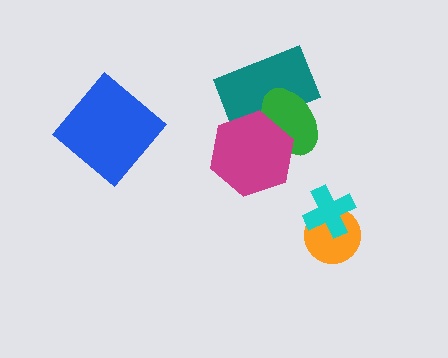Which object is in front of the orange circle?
The cyan cross is in front of the orange circle.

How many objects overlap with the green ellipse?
2 objects overlap with the green ellipse.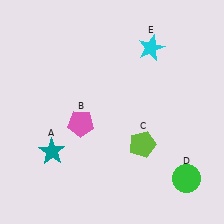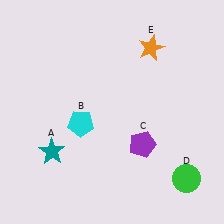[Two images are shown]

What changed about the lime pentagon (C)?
In Image 1, C is lime. In Image 2, it changed to purple.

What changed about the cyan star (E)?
In Image 1, E is cyan. In Image 2, it changed to orange.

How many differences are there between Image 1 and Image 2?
There are 3 differences between the two images.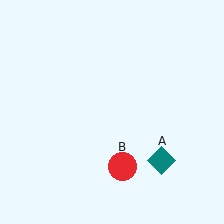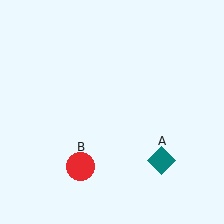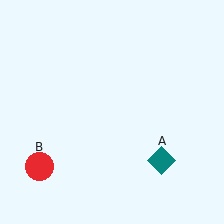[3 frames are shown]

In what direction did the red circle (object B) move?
The red circle (object B) moved left.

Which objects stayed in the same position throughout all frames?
Teal diamond (object A) remained stationary.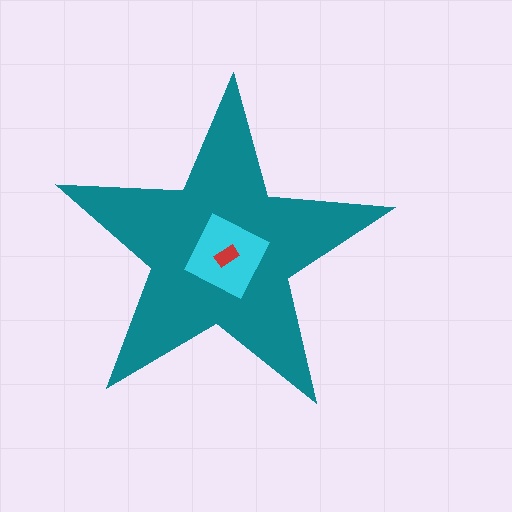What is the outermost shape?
The teal star.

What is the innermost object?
The red rectangle.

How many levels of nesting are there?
3.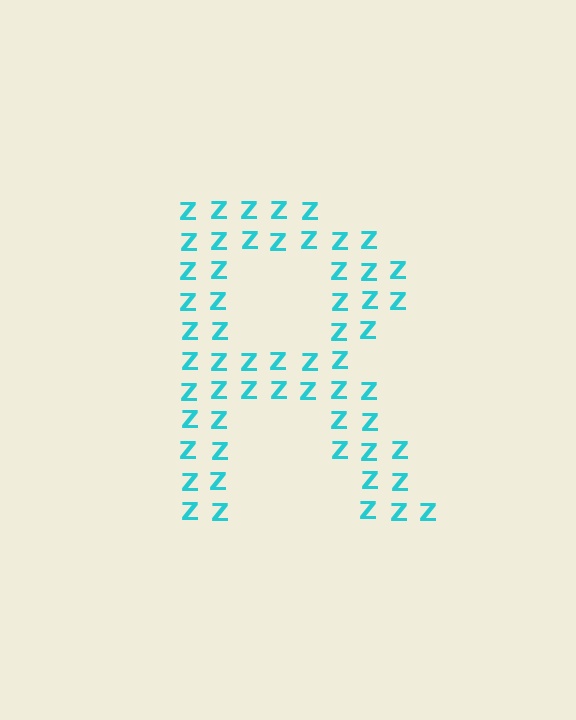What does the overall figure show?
The overall figure shows the letter R.